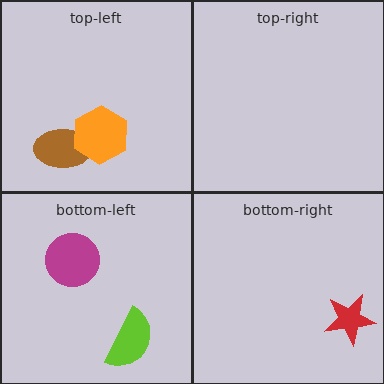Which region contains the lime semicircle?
The bottom-left region.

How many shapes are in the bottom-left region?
2.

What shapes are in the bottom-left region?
The lime semicircle, the magenta circle.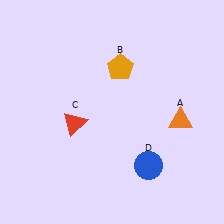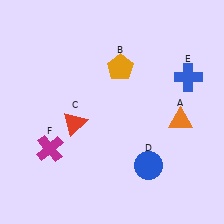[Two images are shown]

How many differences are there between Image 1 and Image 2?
There are 2 differences between the two images.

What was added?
A blue cross (E), a magenta cross (F) were added in Image 2.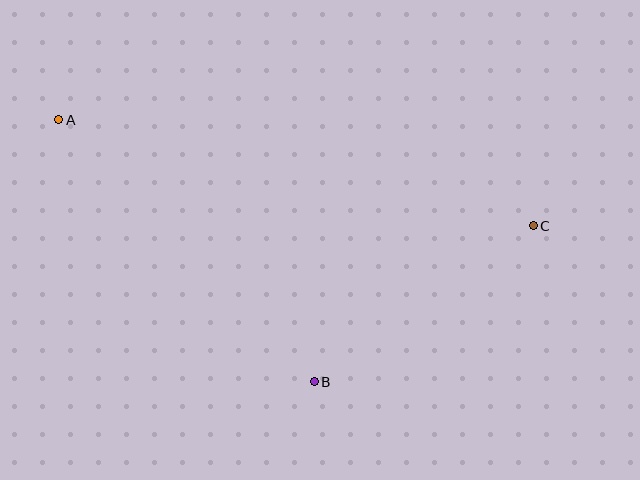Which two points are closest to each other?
Points B and C are closest to each other.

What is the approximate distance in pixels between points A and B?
The distance between A and B is approximately 366 pixels.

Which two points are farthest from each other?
Points A and C are farthest from each other.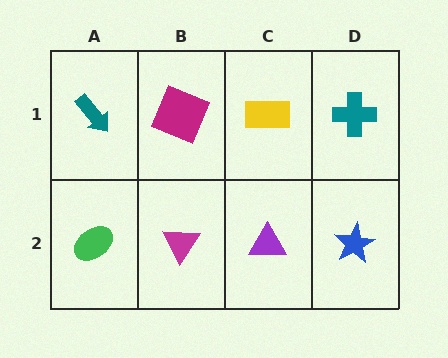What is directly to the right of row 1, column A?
A magenta square.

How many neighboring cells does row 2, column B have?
3.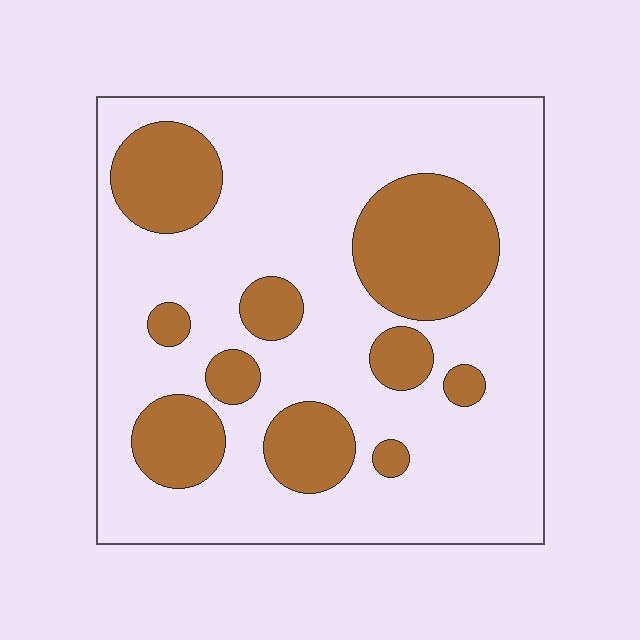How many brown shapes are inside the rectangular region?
10.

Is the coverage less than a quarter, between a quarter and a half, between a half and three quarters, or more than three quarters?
Between a quarter and a half.